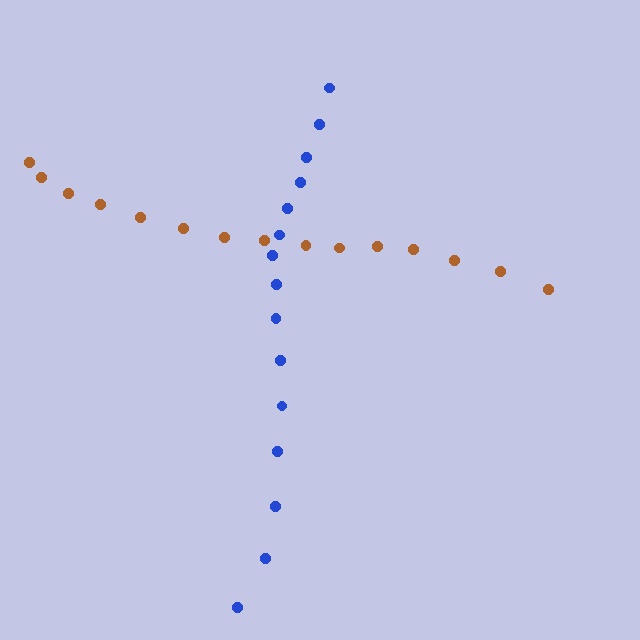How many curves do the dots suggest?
There are 2 distinct paths.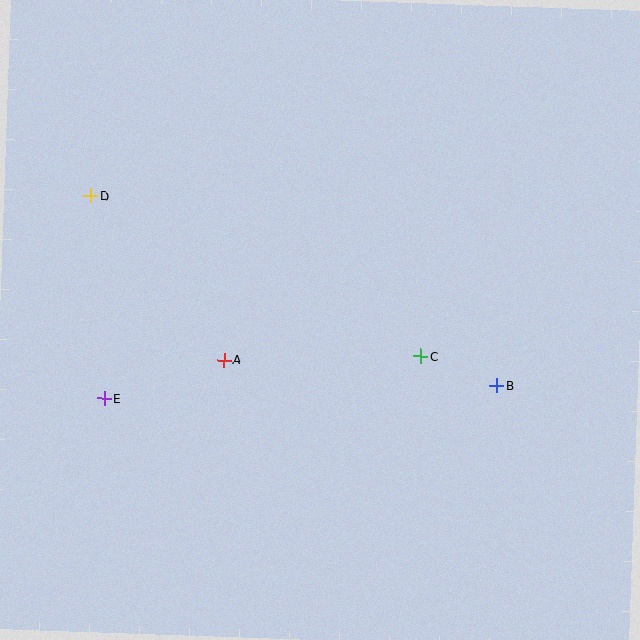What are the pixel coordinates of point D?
Point D is at (91, 196).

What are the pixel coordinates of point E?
Point E is at (104, 398).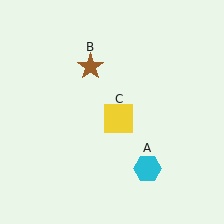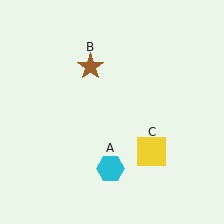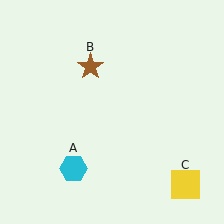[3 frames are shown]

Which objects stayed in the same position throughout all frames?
Brown star (object B) remained stationary.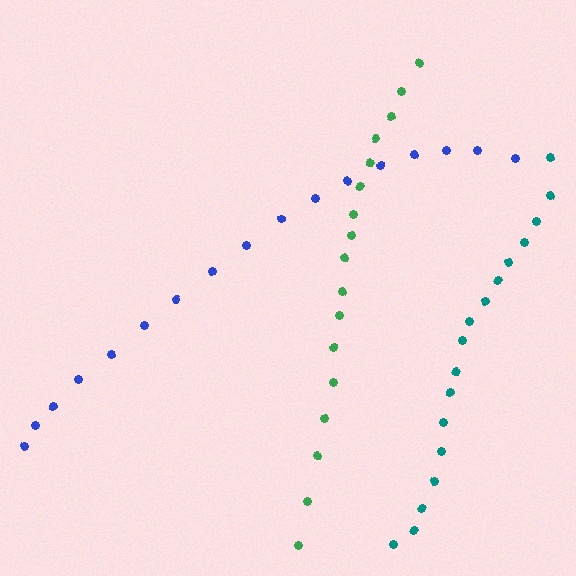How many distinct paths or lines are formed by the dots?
There are 3 distinct paths.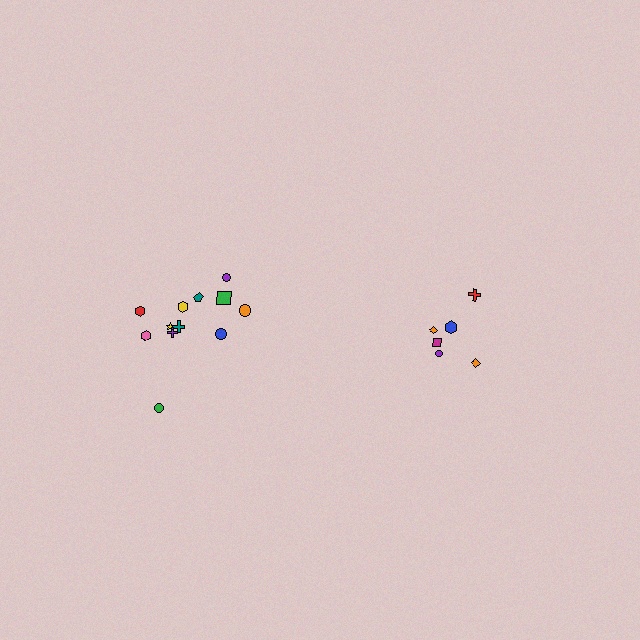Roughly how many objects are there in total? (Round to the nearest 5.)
Roughly 20 objects in total.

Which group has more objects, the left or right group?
The left group.